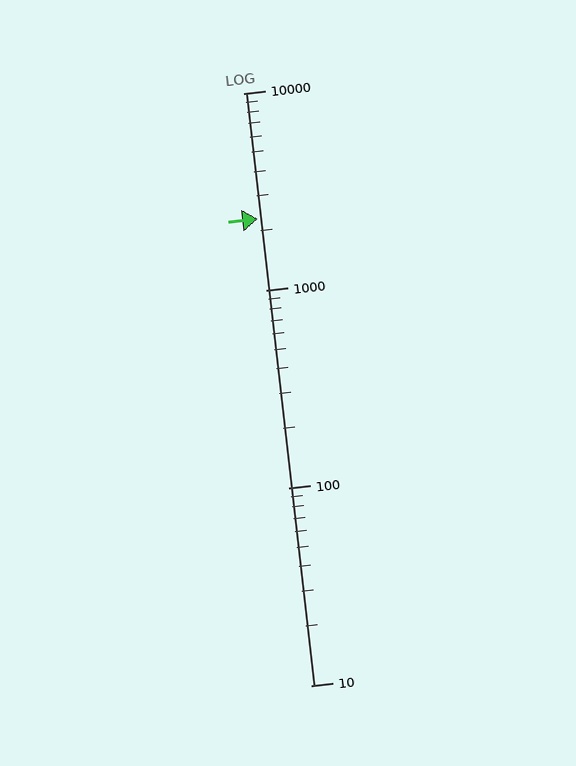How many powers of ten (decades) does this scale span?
The scale spans 3 decades, from 10 to 10000.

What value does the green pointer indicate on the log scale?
The pointer indicates approximately 2300.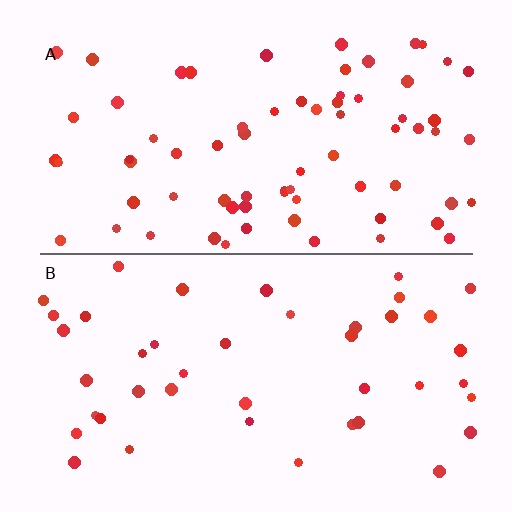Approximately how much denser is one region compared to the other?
Approximately 1.7× — region A over region B.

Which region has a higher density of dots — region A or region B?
A (the top).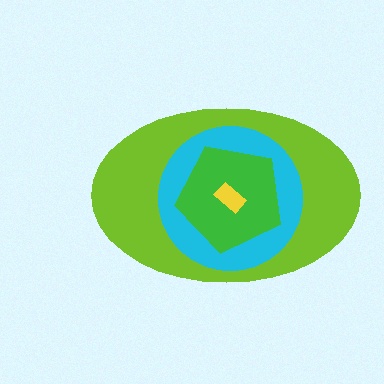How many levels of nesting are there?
4.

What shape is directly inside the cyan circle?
The green pentagon.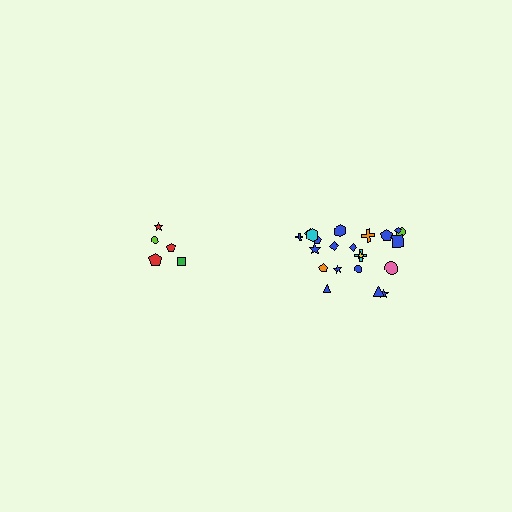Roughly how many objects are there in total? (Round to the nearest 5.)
Roughly 25 objects in total.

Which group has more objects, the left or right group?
The right group.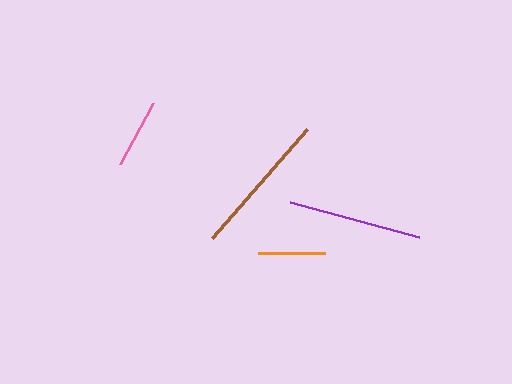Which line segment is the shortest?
The orange line is the shortest at approximately 67 pixels.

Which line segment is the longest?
The brown line is the longest at approximately 146 pixels.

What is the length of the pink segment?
The pink segment is approximately 69 pixels long.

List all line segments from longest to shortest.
From longest to shortest: brown, purple, pink, orange.